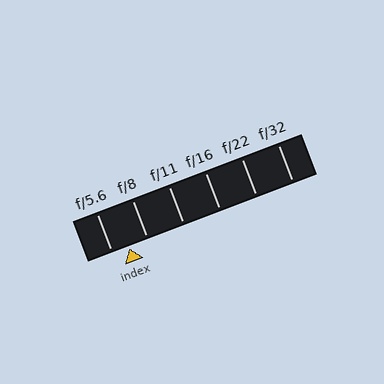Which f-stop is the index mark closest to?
The index mark is closest to f/5.6.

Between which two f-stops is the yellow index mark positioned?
The index mark is between f/5.6 and f/8.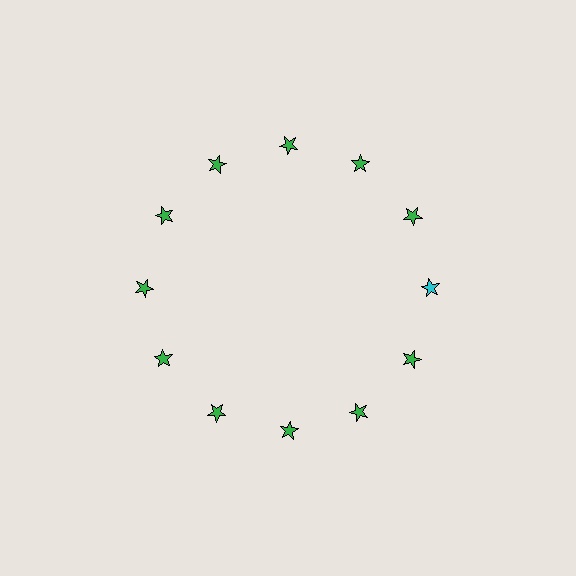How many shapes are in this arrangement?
There are 12 shapes arranged in a ring pattern.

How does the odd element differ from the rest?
It has a different color: cyan instead of green.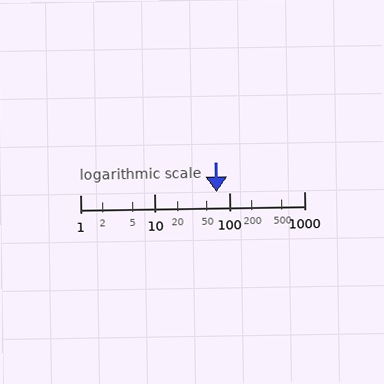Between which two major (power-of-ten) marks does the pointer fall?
The pointer is between 10 and 100.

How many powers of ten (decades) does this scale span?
The scale spans 3 decades, from 1 to 1000.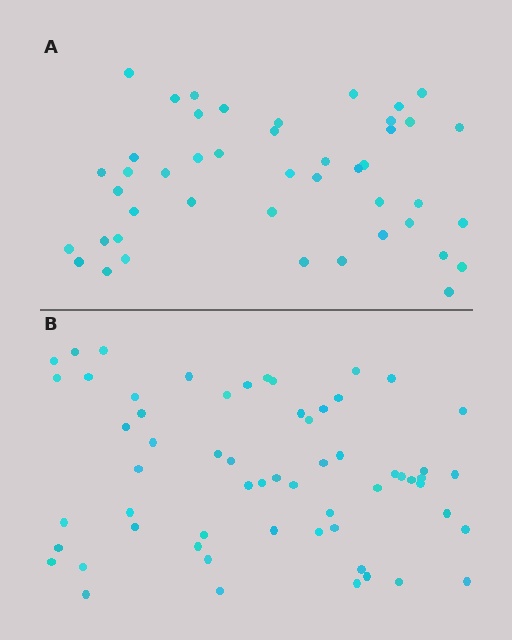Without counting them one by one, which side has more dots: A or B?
Region B (the bottom region) has more dots.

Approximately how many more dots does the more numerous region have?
Region B has approximately 15 more dots than region A.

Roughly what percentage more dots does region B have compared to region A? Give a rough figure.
About 35% more.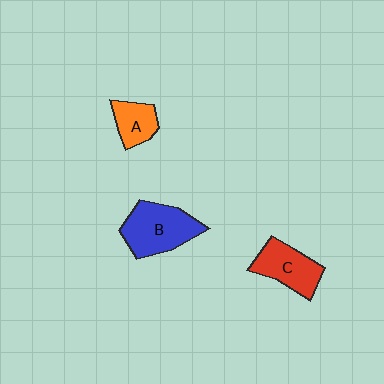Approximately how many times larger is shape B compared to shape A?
Approximately 1.9 times.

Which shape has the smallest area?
Shape A (orange).